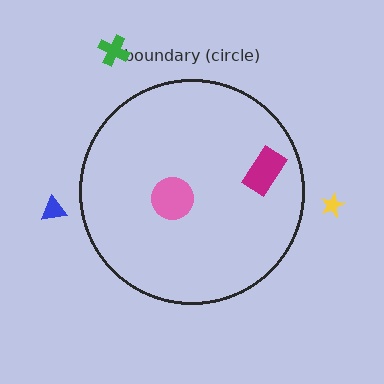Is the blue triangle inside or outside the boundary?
Outside.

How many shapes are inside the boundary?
2 inside, 3 outside.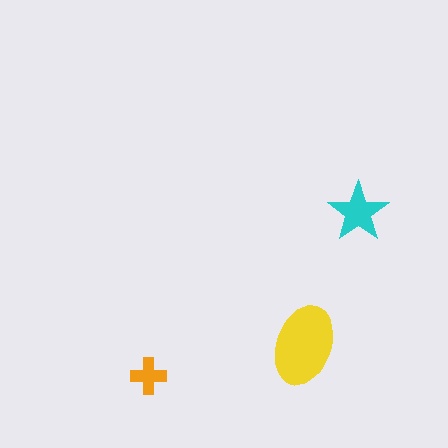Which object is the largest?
The yellow ellipse.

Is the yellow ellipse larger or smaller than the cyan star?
Larger.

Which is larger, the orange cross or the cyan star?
The cyan star.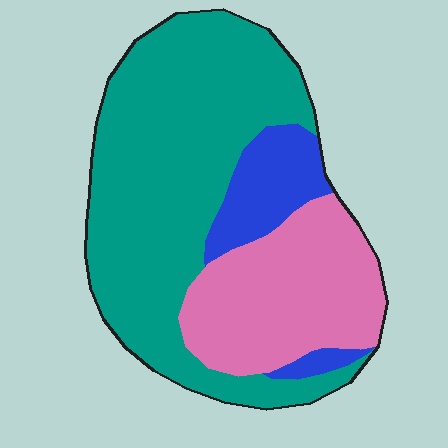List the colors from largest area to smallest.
From largest to smallest: teal, pink, blue.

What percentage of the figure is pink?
Pink covers 29% of the figure.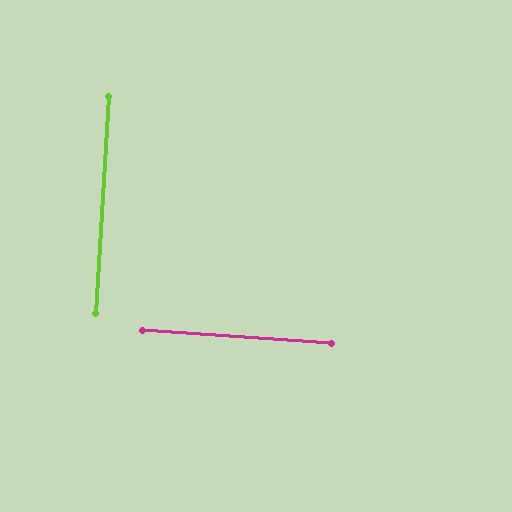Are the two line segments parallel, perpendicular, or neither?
Perpendicular — they meet at approximately 89°.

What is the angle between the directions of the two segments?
Approximately 89 degrees.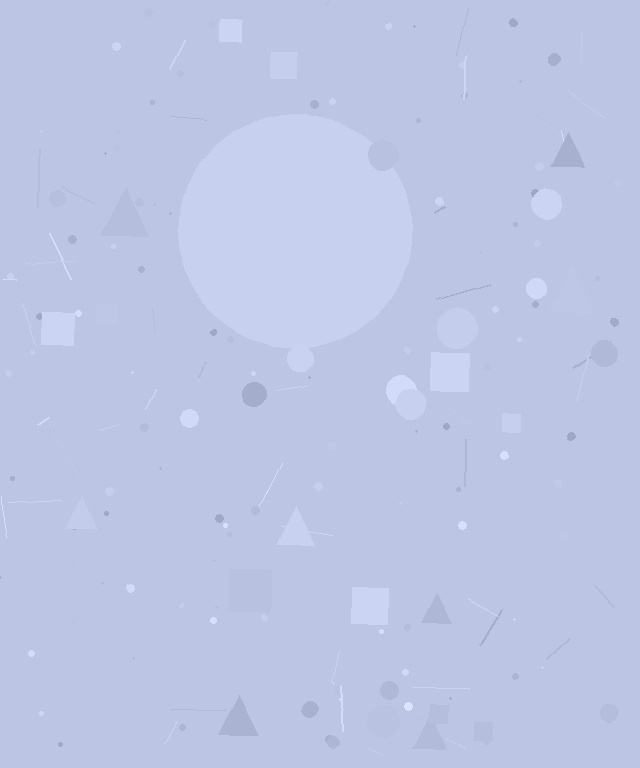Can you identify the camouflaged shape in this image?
The camouflaged shape is a circle.